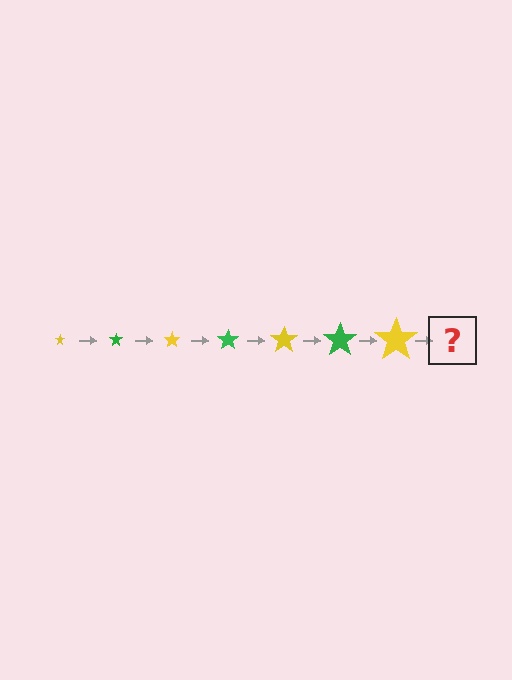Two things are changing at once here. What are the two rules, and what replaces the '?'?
The two rules are that the star grows larger each step and the color cycles through yellow and green. The '?' should be a green star, larger than the previous one.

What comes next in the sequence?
The next element should be a green star, larger than the previous one.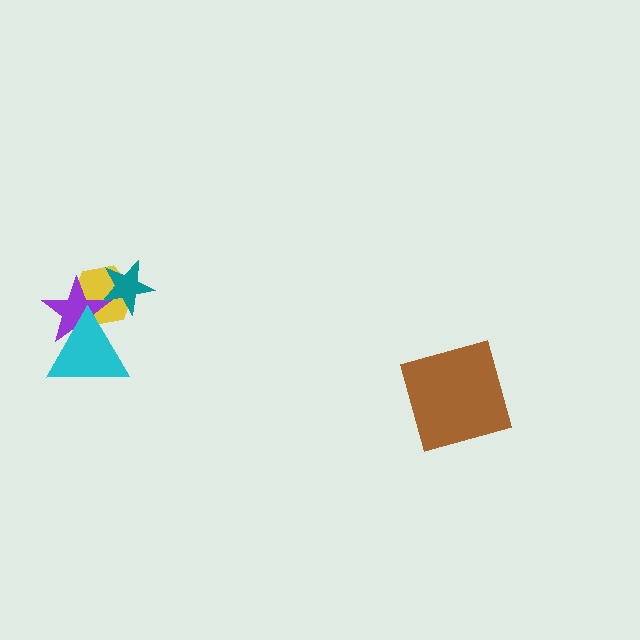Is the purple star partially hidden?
Yes, it is partially covered by another shape.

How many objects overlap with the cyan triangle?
2 objects overlap with the cyan triangle.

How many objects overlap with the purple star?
3 objects overlap with the purple star.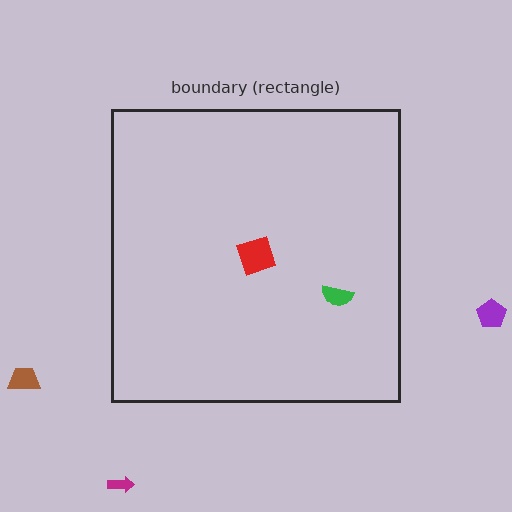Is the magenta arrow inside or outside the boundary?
Outside.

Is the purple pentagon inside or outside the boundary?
Outside.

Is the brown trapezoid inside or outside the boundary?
Outside.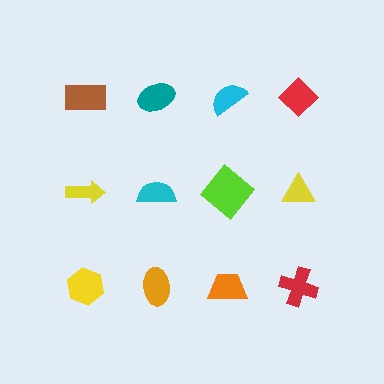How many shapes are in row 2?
4 shapes.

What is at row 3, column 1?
A yellow hexagon.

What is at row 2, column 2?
A cyan semicircle.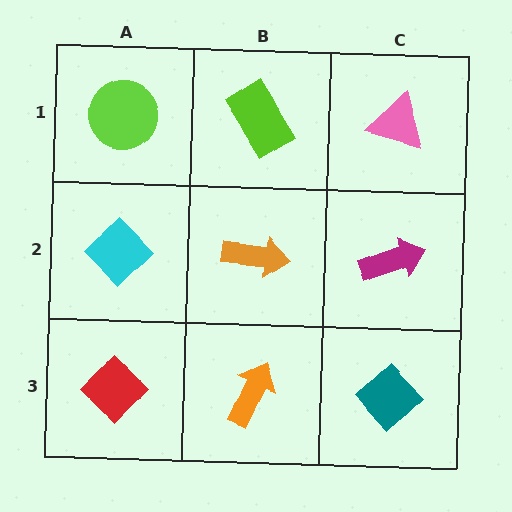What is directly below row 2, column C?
A teal diamond.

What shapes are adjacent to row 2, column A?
A lime circle (row 1, column A), a red diamond (row 3, column A), an orange arrow (row 2, column B).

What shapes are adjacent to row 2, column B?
A lime rectangle (row 1, column B), an orange arrow (row 3, column B), a cyan diamond (row 2, column A), a magenta arrow (row 2, column C).